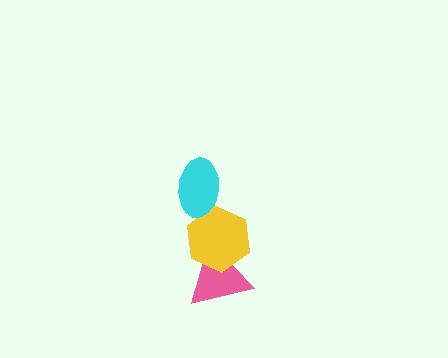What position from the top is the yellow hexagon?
The yellow hexagon is 2nd from the top.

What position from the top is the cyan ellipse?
The cyan ellipse is 1st from the top.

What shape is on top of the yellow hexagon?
The cyan ellipse is on top of the yellow hexagon.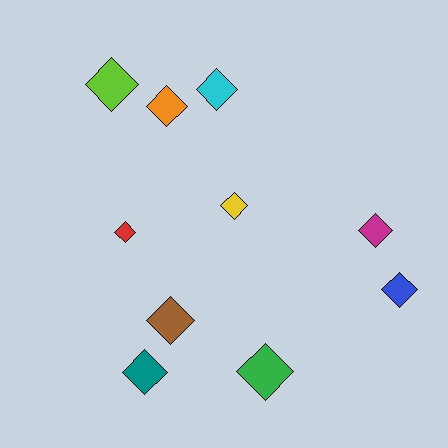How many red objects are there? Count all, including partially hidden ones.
There is 1 red object.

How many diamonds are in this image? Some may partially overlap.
There are 10 diamonds.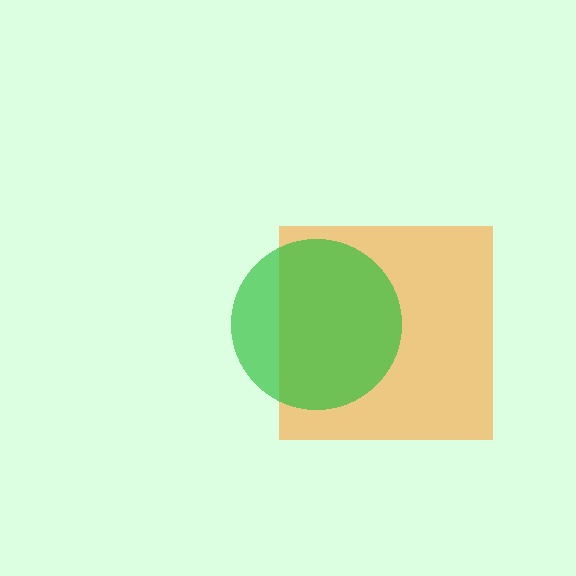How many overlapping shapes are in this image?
There are 2 overlapping shapes in the image.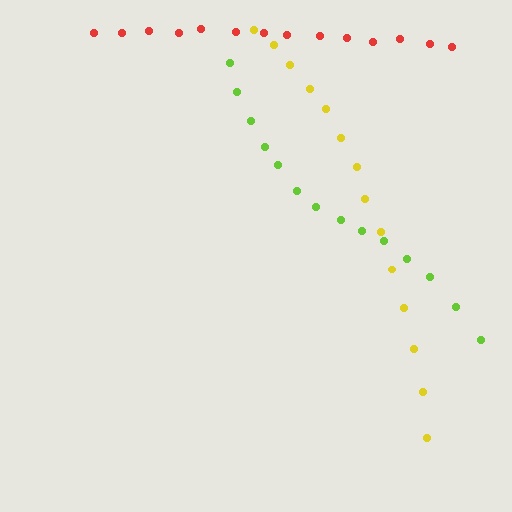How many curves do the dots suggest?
There are 3 distinct paths.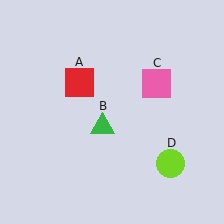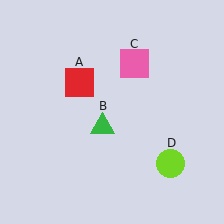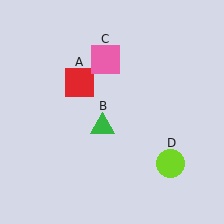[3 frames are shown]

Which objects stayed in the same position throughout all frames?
Red square (object A) and green triangle (object B) and lime circle (object D) remained stationary.